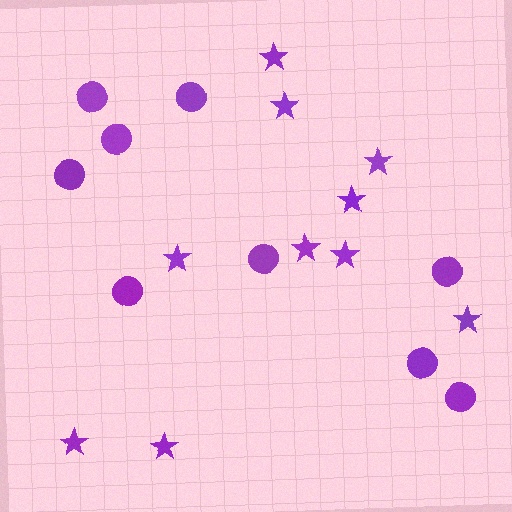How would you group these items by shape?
There are 2 groups: one group of circles (9) and one group of stars (10).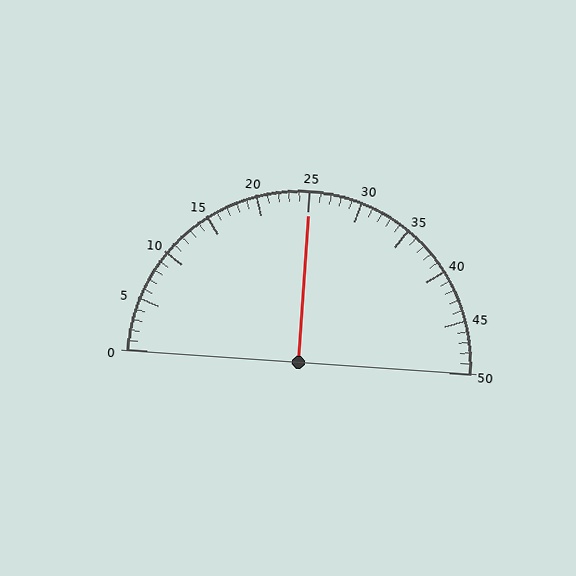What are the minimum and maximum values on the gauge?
The gauge ranges from 0 to 50.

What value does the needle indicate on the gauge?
The needle indicates approximately 25.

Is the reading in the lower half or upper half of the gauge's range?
The reading is in the upper half of the range (0 to 50).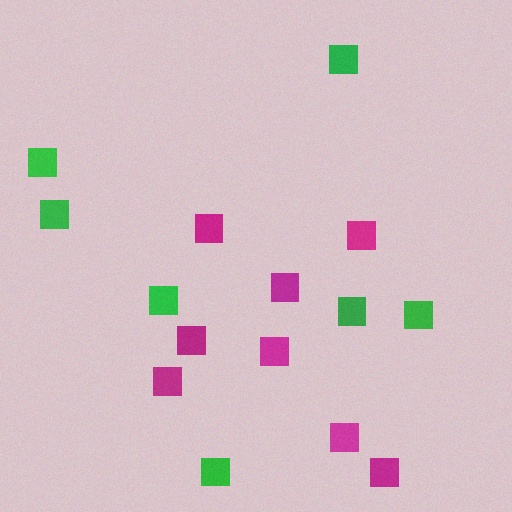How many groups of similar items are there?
There are 2 groups: one group of magenta squares (8) and one group of green squares (7).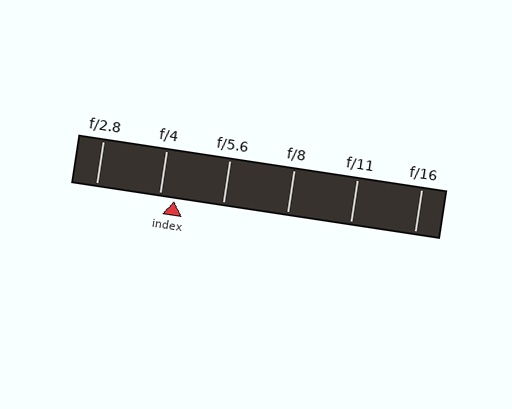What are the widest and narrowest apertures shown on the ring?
The widest aperture shown is f/2.8 and the narrowest is f/16.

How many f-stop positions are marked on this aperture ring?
There are 6 f-stop positions marked.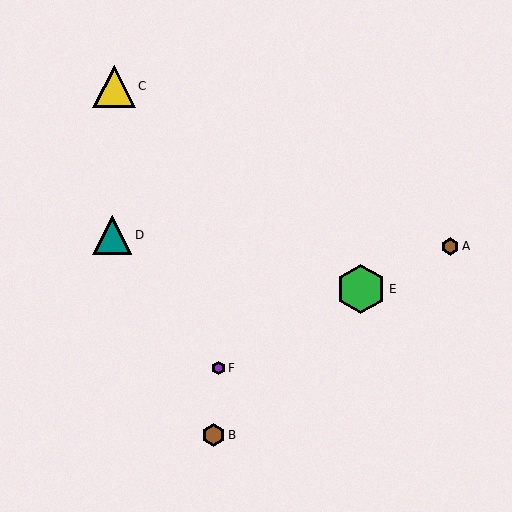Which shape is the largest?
The green hexagon (labeled E) is the largest.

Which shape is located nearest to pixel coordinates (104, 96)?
The yellow triangle (labeled C) at (114, 86) is nearest to that location.